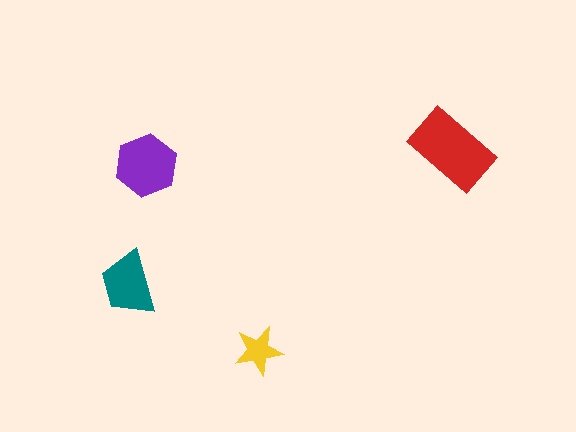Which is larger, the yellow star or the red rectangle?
The red rectangle.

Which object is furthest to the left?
The teal trapezoid is leftmost.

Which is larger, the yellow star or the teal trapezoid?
The teal trapezoid.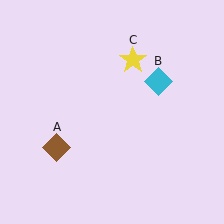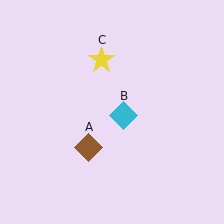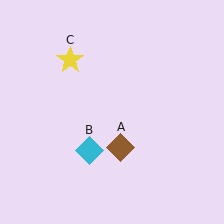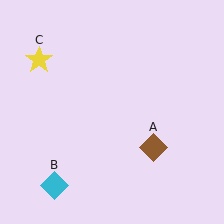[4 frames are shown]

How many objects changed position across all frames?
3 objects changed position: brown diamond (object A), cyan diamond (object B), yellow star (object C).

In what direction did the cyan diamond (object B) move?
The cyan diamond (object B) moved down and to the left.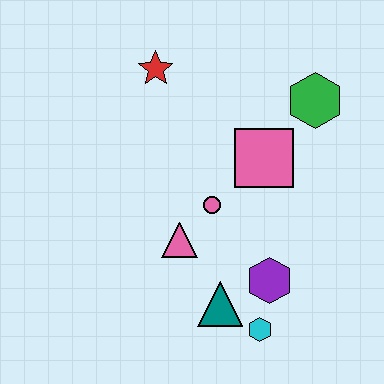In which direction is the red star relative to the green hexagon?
The red star is to the left of the green hexagon.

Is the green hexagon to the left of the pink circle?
No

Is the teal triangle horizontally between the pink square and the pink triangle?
Yes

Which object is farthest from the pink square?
The cyan hexagon is farthest from the pink square.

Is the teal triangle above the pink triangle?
No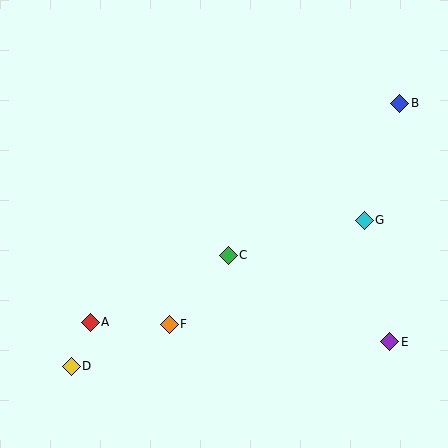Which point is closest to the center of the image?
Point C at (228, 255) is closest to the center.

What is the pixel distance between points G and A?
The distance between G and A is 292 pixels.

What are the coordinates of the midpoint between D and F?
The midpoint between D and F is at (120, 345).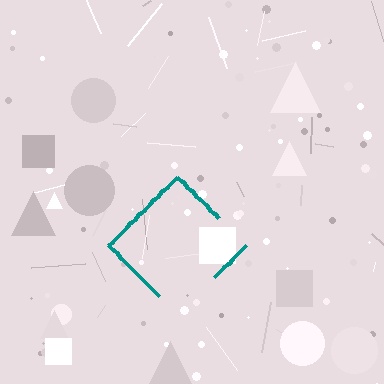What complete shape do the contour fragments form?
The contour fragments form a diamond.